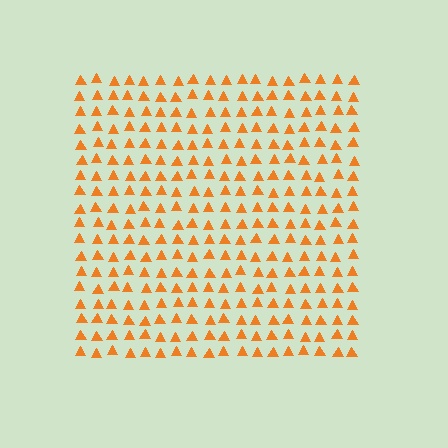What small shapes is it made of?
It is made of small triangles.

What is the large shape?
The large shape is a square.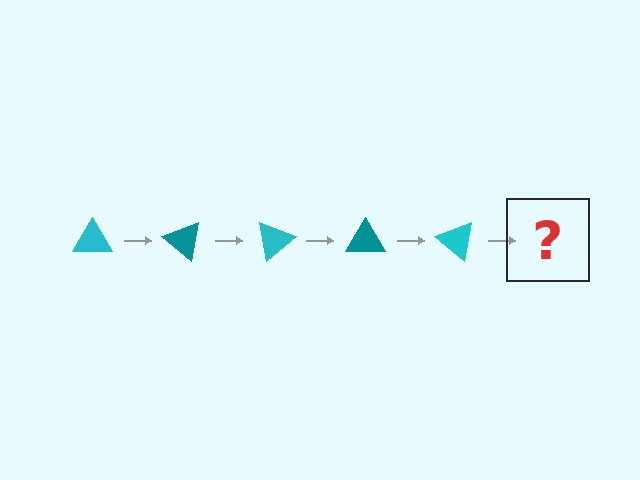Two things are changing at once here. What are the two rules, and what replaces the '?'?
The two rules are that it rotates 40 degrees each step and the color cycles through cyan and teal. The '?' should be a teal triangle, rotated 200 degrees from the start.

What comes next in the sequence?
The next element should be a teal triangle, rotated 200 degrees from the start.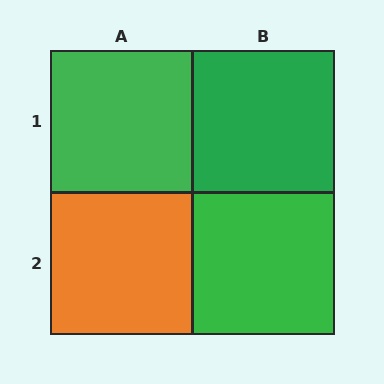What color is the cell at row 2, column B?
Green.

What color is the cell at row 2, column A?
Orange.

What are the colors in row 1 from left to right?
Green, green.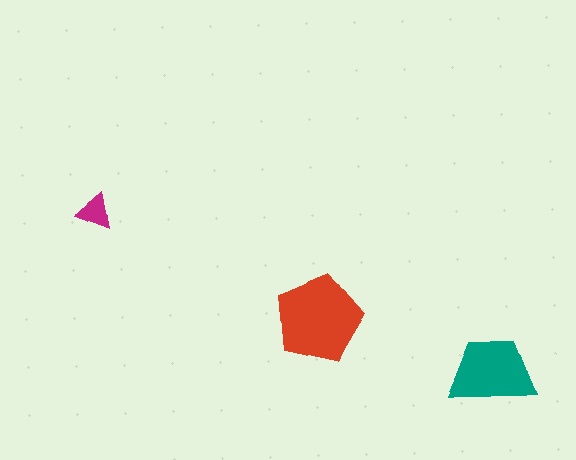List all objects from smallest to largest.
The magenta triangle, the teal trapezoid, the red pentagon.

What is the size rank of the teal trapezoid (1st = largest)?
2nd.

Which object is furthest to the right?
The teal trapezoid is rightmost.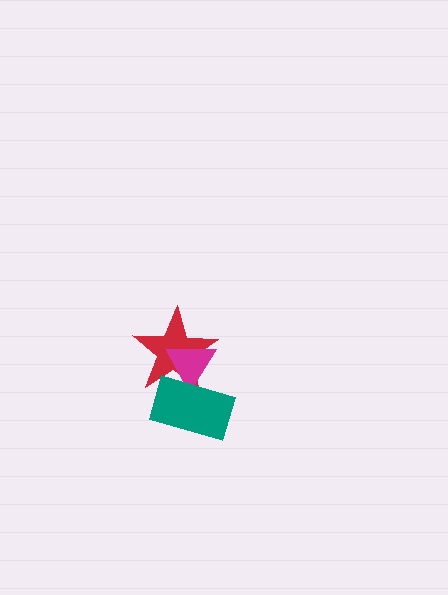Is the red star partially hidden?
Yes, it is partially covered by another shape.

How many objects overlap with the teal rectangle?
2 objects overlap with the teal rectangle.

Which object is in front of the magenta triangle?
The teal rectangle is in front of the magenta triangle.